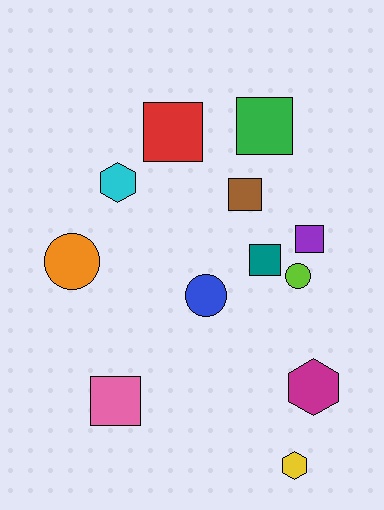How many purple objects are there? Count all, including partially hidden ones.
There is 1 purple object.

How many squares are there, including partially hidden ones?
There are 6 squares.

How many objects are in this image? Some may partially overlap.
There are 12 objects.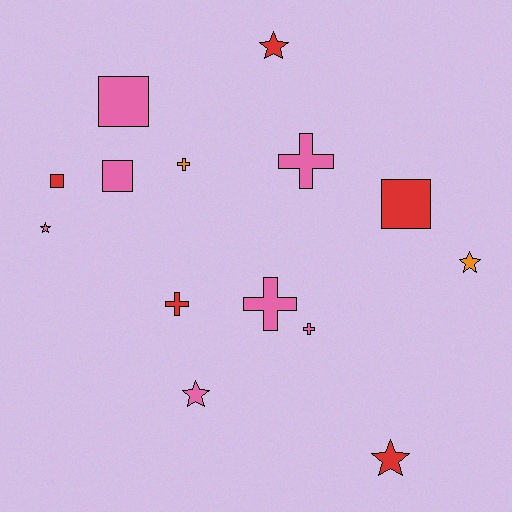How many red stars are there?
There are 2 red stars.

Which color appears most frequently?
Pink, with 7 objects.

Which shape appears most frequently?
Cross, with 5 objects.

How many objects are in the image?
There are 14 objects.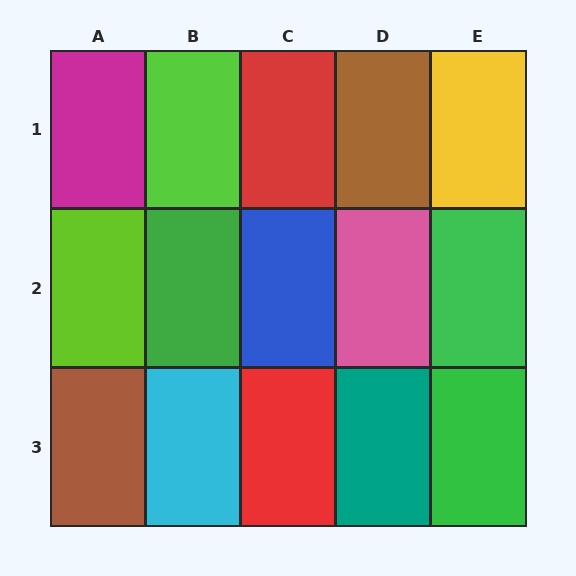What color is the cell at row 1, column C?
Red.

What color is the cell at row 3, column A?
Brown.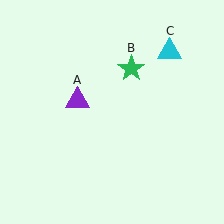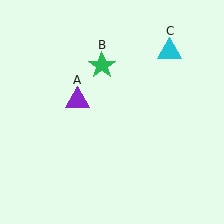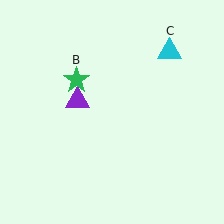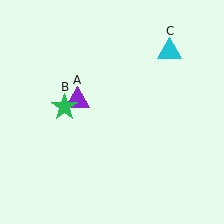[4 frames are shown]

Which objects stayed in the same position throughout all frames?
Purple triangle (object A) and cyan triangle (object C) remained stationary.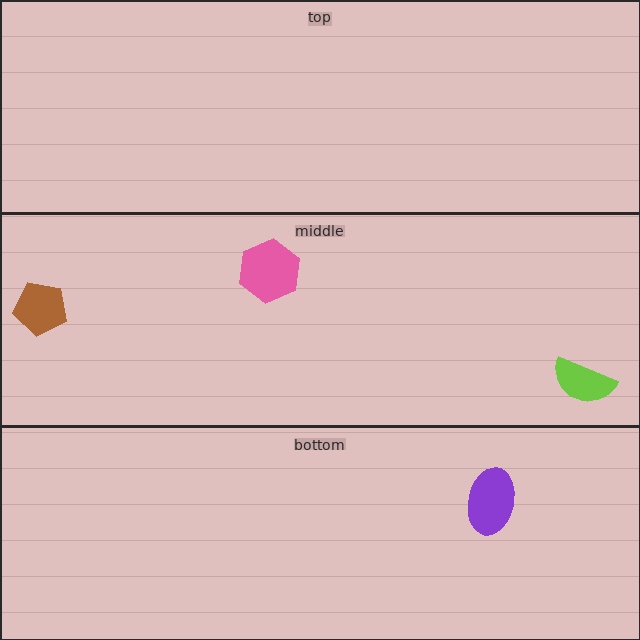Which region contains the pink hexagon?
The middle region.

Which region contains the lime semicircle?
The middle region.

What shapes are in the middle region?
The lime semicircle, the brown pentagon, the pink hexagon.